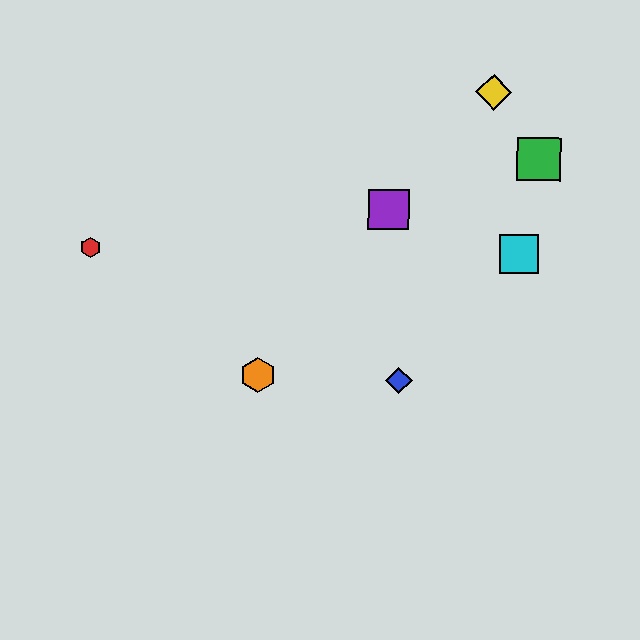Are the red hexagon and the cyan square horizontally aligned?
Yes, both are at y≈247.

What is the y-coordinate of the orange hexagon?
The orange hexagon is at y≈375.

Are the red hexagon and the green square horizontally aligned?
No, the red hexagon is at y≈247 and the green square is at y≈159.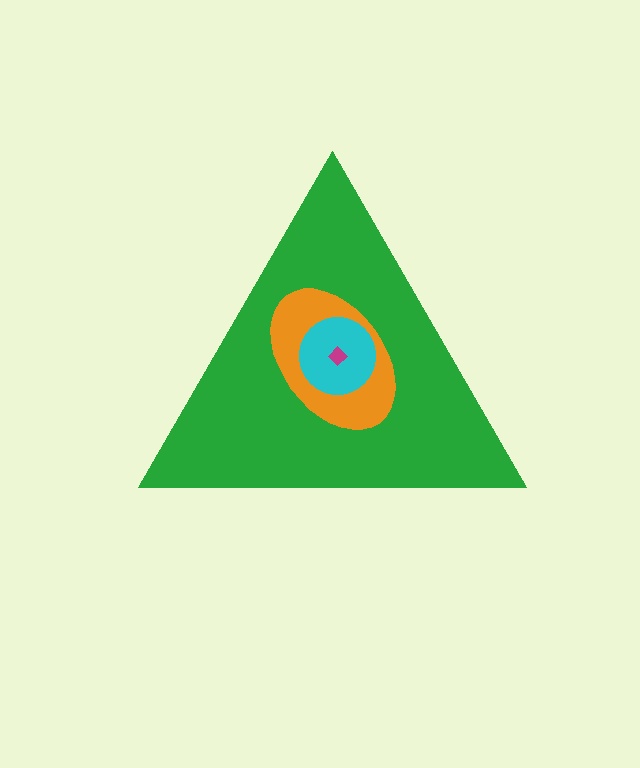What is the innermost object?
The magenta diamond.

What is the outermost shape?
The green triangle.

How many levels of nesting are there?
4.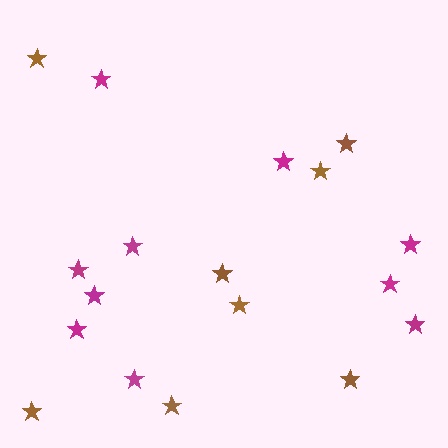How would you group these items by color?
There are 2 groups: one group of brown stars (8) and one group of magenta stars (10).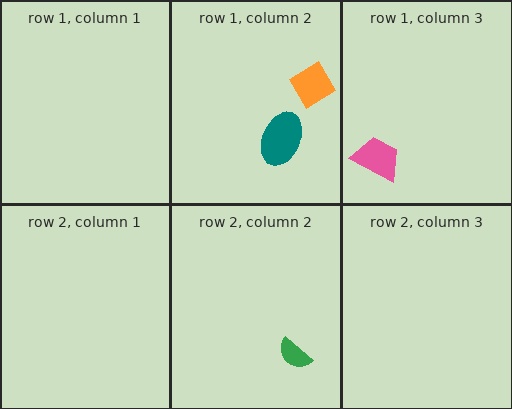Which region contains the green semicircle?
The row 2, column 2 region.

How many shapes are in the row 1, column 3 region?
1.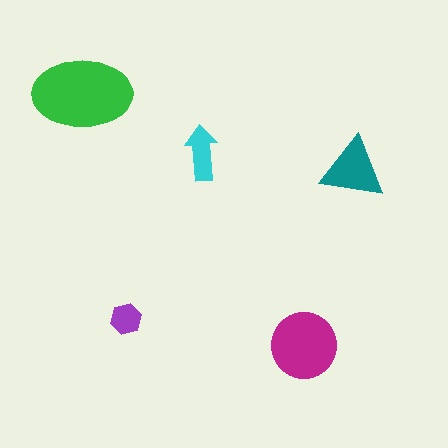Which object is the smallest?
The purple hexagon.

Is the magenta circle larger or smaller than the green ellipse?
Smaller.